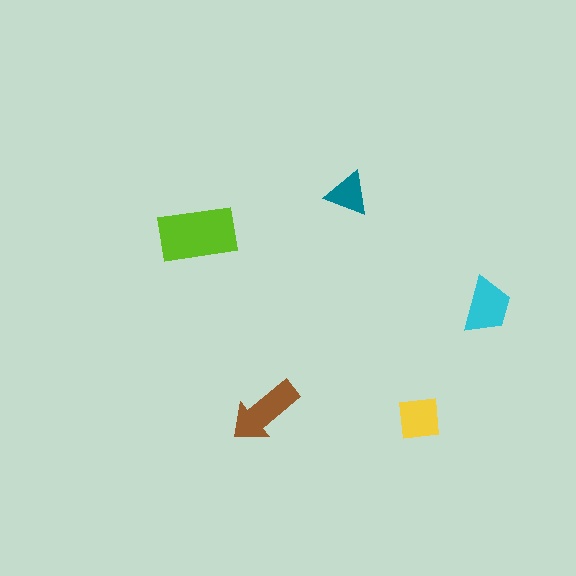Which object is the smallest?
The teal triangle.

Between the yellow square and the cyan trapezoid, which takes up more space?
The cyan trapezoid.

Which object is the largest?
The lime rectangle.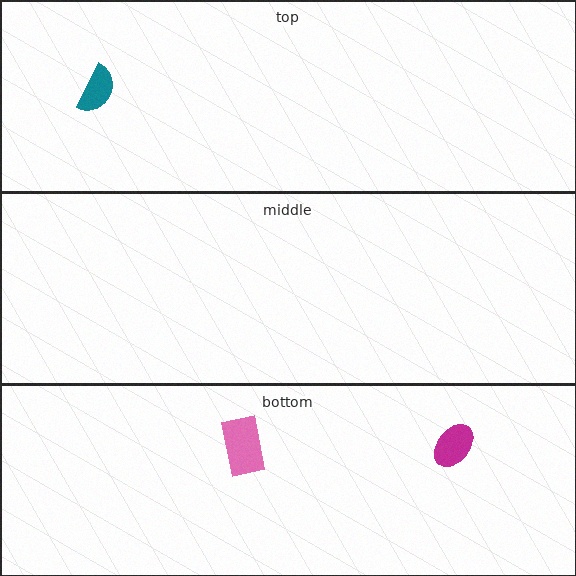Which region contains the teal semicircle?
The top region.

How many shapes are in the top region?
1.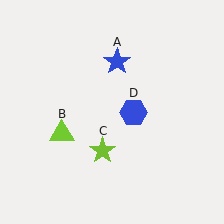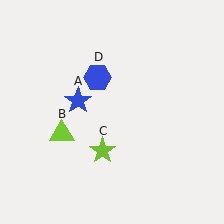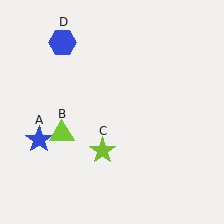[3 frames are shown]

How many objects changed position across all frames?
2 objects changed position: blue star (object A), blue hexagon (object D).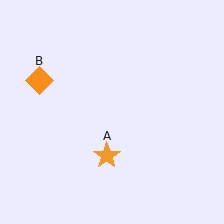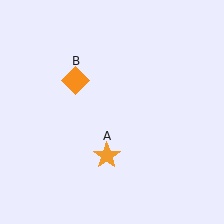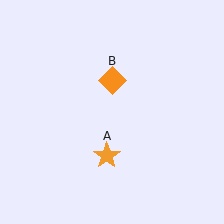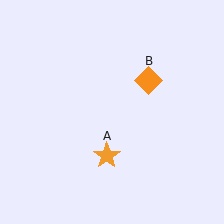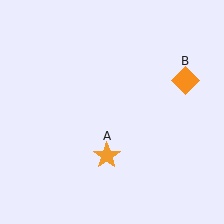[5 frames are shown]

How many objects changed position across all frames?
1 object changed position: orange diamond (object B).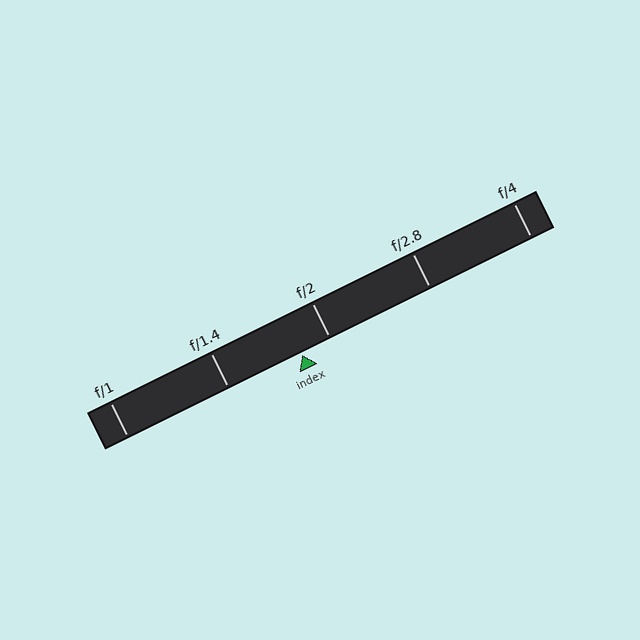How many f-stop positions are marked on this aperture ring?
There are 5 f-stop positions marked.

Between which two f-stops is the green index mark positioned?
The index mark is between f/1.4 and f/2.